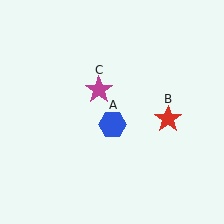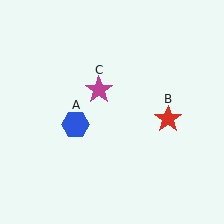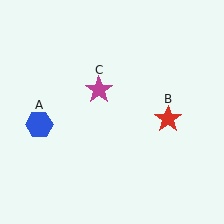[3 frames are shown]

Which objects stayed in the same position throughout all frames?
Red star (object B) and magenta star (object C) remained stationary.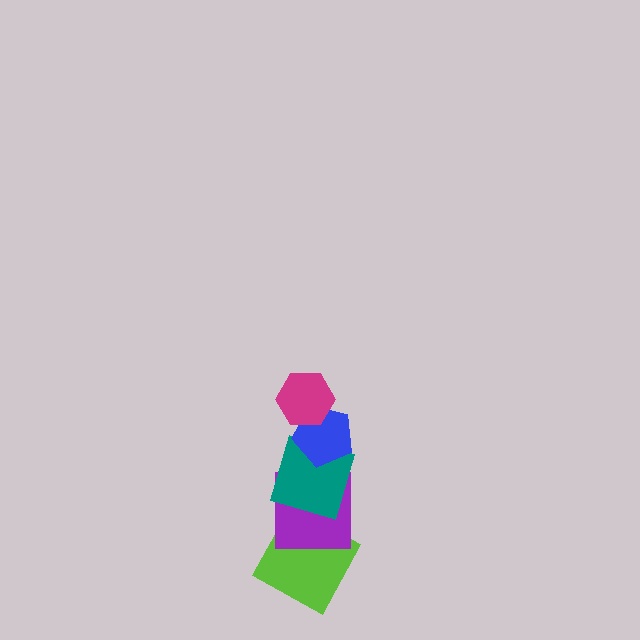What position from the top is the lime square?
The lime square is 5th from the top.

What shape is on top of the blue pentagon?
The magenta hexagon is on top of the blue pentagon.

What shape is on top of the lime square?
The purple square is on top of the lime square.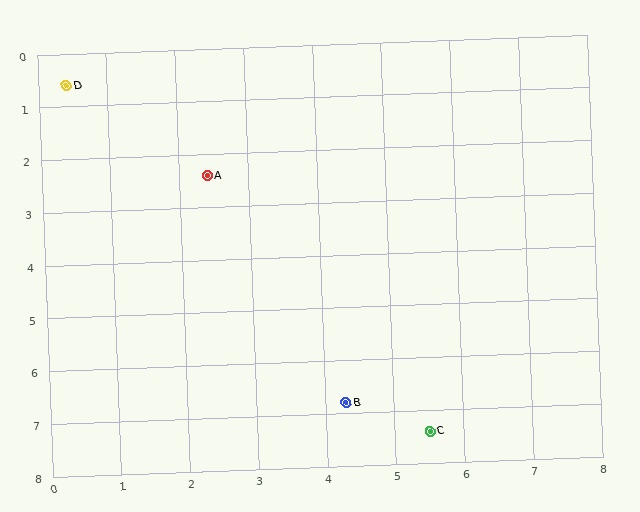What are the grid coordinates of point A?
Point A is at approximately (2.4, 2.4).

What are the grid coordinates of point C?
Point C is at approximately (5.5, 7.4).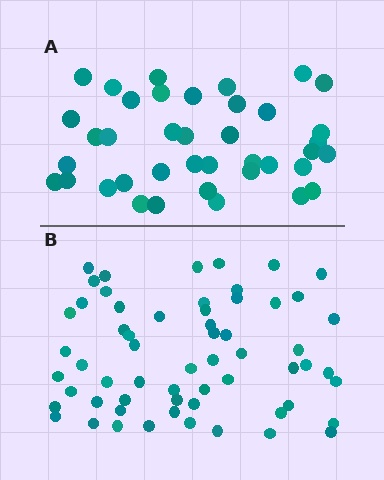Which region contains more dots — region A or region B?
Region B (the bottom region) has more dots.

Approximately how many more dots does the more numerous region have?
Region B has approximately 20 more dots than region A.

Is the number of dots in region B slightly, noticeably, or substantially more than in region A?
Region B has substantially more. The ratio is roughly 1.5 to 1.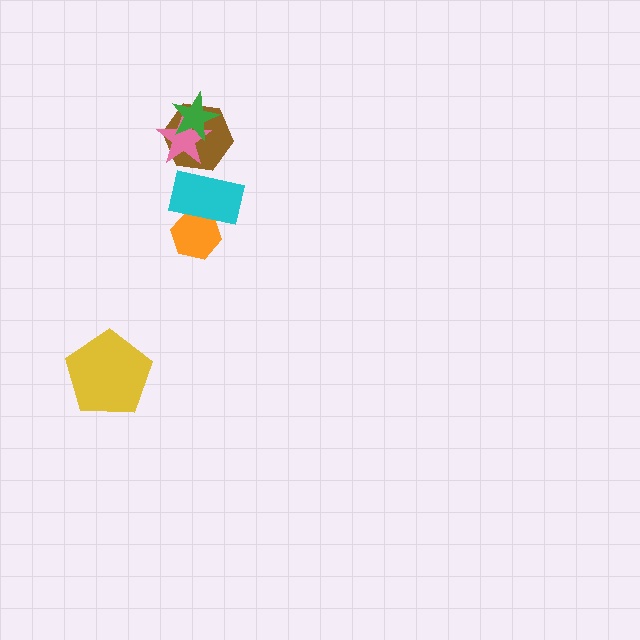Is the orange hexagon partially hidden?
Yes, it is partially covered by another shape.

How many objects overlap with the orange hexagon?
1 object overlaps with the orange hexagon.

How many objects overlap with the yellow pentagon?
0 objects overlap with the yellow pentagon.